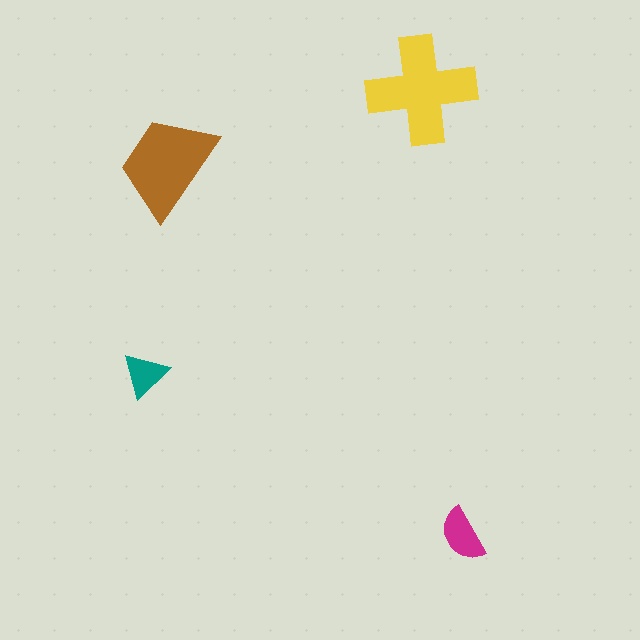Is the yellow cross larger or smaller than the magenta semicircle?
Larger.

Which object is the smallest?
The teal triangle.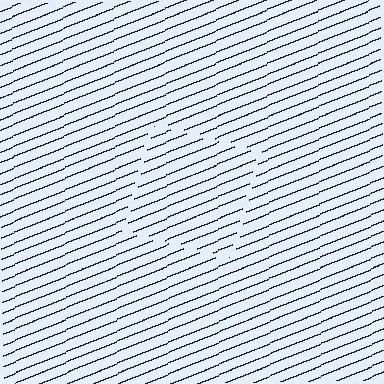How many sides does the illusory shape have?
4 sides — the line-ends trace a square.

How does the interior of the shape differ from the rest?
The interior of the shape contains the same grating, shifted by half a period — the contour is defined by the phase discontinuity where line-ends from the inner and outer gratings abut.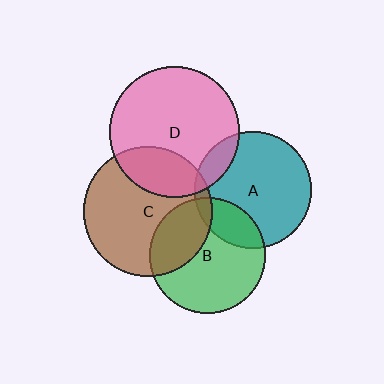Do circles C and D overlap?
Yes.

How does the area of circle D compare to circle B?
Approximately 1.3 times.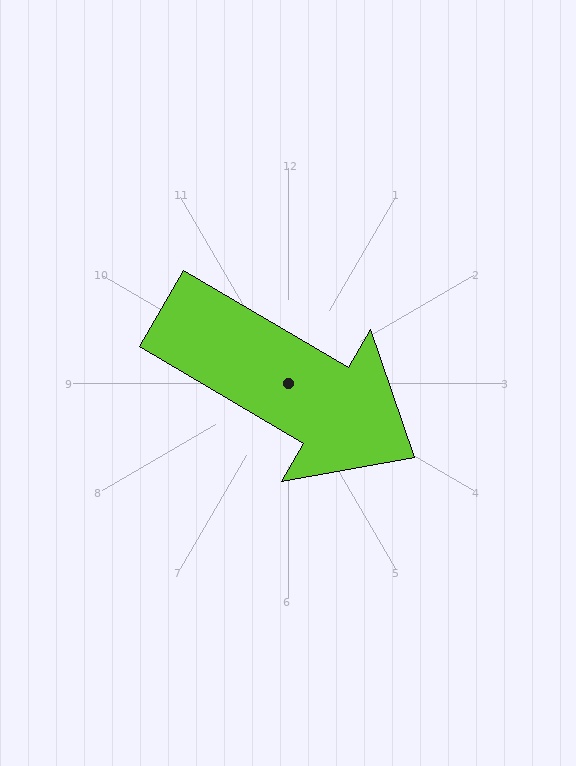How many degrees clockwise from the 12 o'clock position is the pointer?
Approximately 120 degrees.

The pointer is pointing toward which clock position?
Roughly 4 o'clock.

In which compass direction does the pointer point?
Southeast.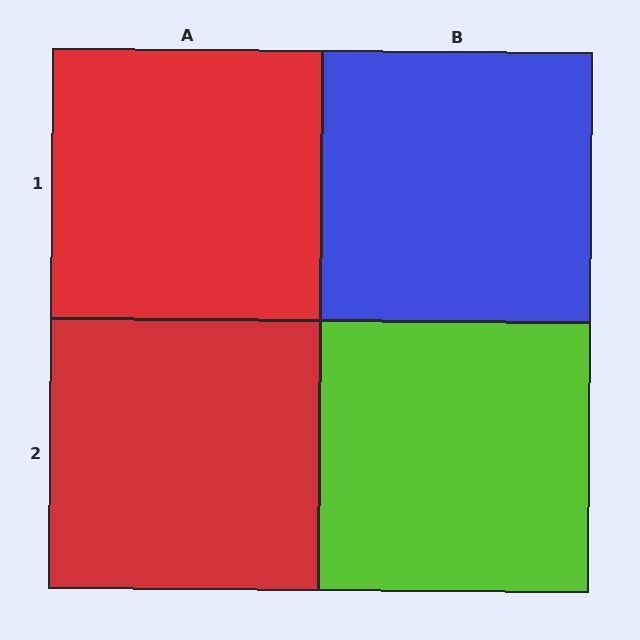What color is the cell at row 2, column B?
Lime.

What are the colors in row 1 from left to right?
Red, blue.